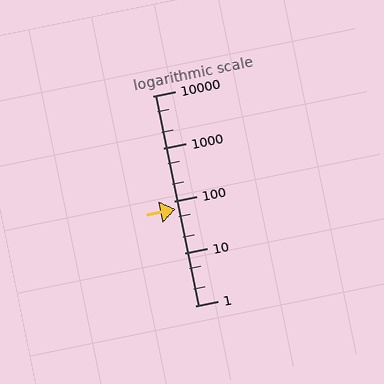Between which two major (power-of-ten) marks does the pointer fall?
The pointer is between 10 and 100.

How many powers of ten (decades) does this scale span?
The scale spans 4 decades, from 1 to 10000.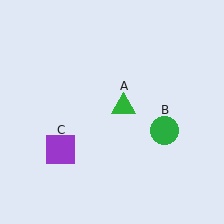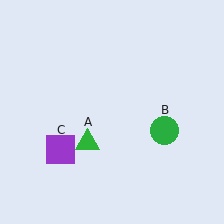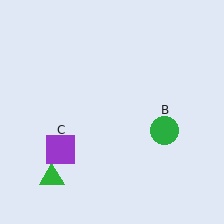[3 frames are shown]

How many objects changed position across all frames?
1 object changed position: green triangle (object A).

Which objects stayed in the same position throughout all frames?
Green circle (object B) and purple square (object C) remained stationary.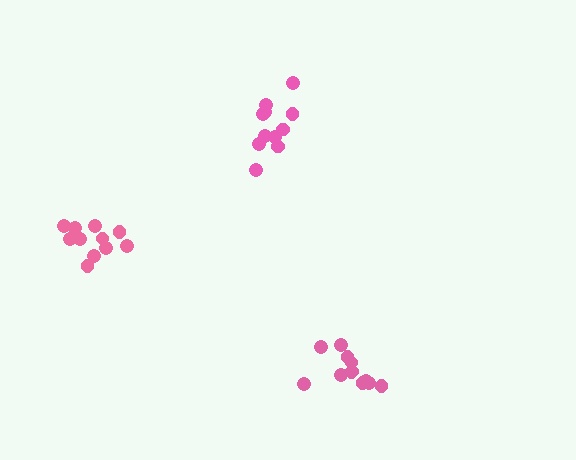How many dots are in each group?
Group 1: 12 dots, Group 2: 11 dots, Group 3: 11 dots (34 total).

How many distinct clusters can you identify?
There are 3 distinct clusters.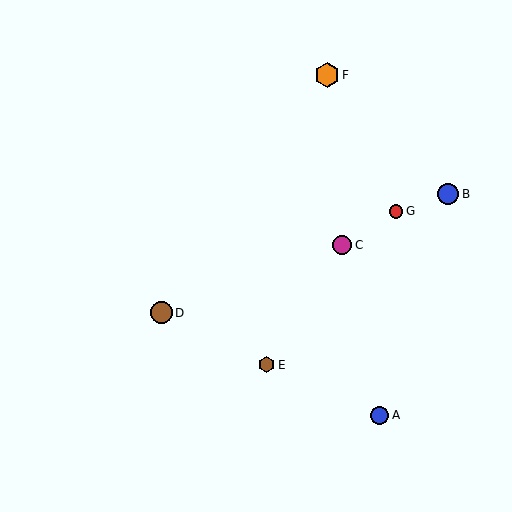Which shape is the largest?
The orange hexagon (labeled F) is the largest.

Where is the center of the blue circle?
The center of the blue circle is at (448, 194).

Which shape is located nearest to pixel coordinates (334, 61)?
The orange hexagon (labeled F) at (327, 75) is nearest to that location.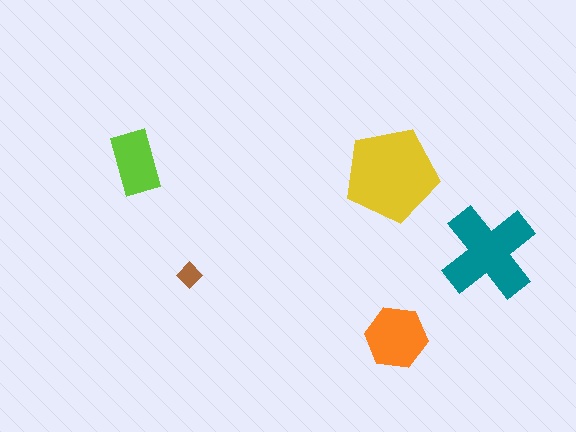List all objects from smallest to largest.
The brown diamond, the lime rectangle, the orange hexagon, the teal cross, the yellow pentagon.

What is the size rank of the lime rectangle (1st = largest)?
4th.